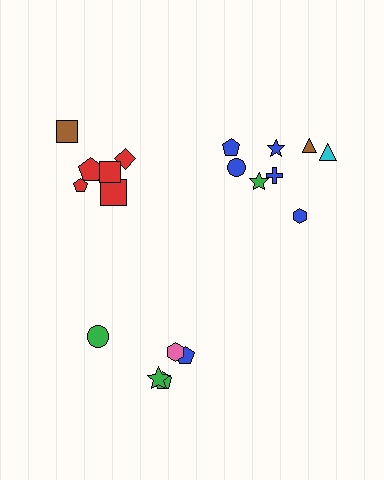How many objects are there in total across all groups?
There are 19 objects.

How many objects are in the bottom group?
There are 5 objects.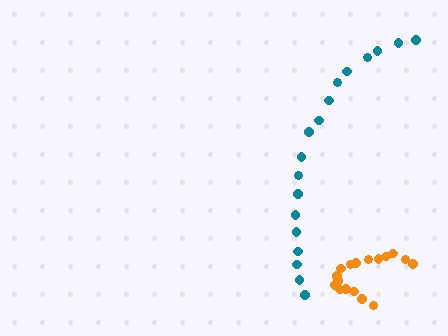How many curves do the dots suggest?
There are 2 distinct paths.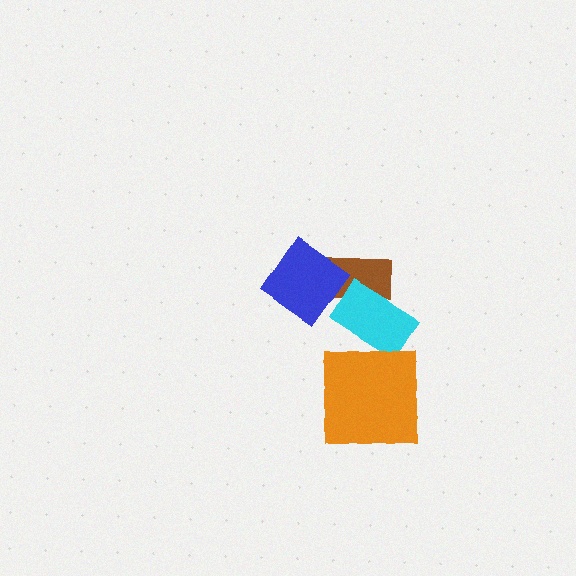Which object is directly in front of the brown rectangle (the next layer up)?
The cyan rectangle is directly in front of the brown rectangle.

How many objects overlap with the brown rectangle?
2 objects overlap with the brown rectangle.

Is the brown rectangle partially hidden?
Yes, it is partially covered by another shape.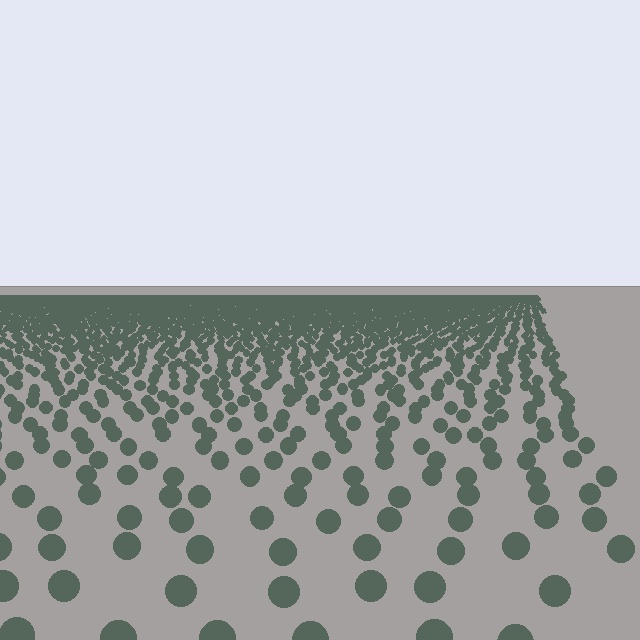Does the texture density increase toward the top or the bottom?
Density increases toward the top.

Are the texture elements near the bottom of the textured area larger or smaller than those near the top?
Larger. Near the bottom, elements are closer to the viewer and appear at a bigger on-screen size.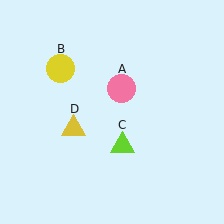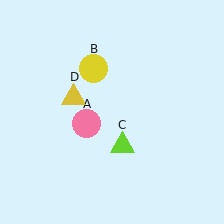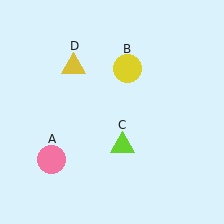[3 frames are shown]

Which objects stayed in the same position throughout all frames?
Lime triangle (object C) remained stationary.